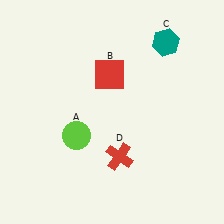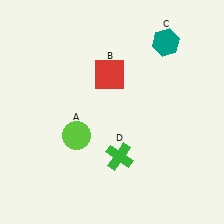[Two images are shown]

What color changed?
The cross (D) changed from red in Image 1 to green in Image 2.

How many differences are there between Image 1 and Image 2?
There is 1 difference between the two images.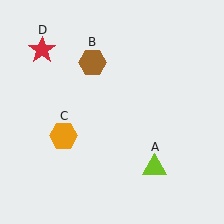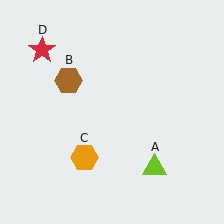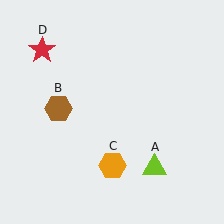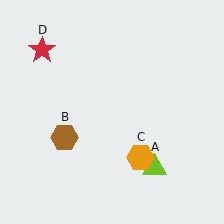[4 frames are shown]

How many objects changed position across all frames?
2 objects changed position: brown hexagon (object B), orange hexagon (object C).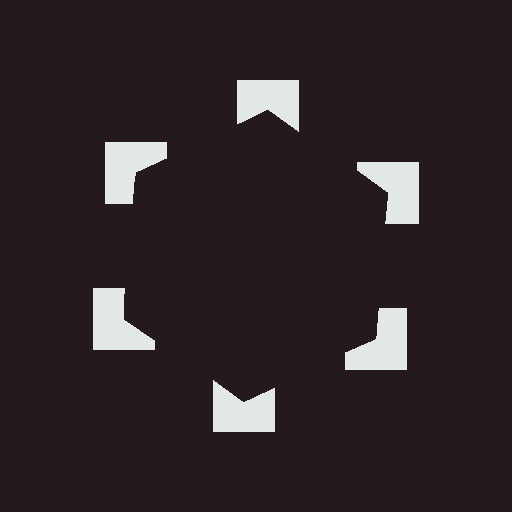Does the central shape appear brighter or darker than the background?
It typically appears slightly darker than the background, even though no actual brightness change is drawn.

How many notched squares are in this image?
There are 6 — one at each vertex of the illusory hexagon.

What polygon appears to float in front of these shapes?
An illusory hexagon — its edges are inferred from the aligned wedge cuts in the notched squares, not physically drawn.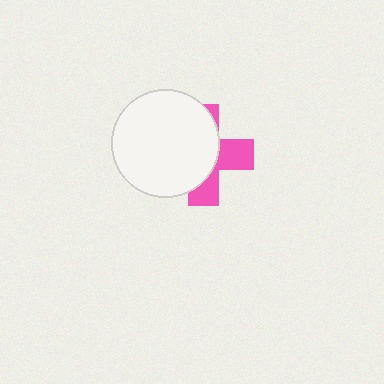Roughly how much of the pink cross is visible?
A small part of it is visible (roughly 38%).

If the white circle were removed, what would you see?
You would see the complete pink cross.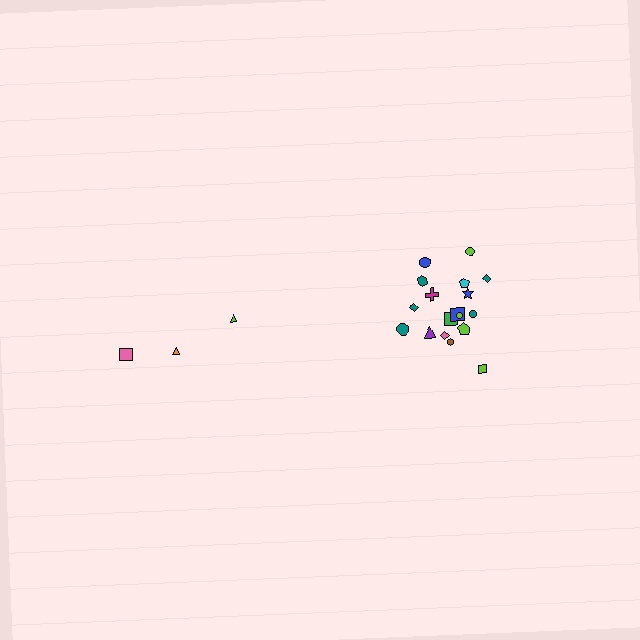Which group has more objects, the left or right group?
The right group.